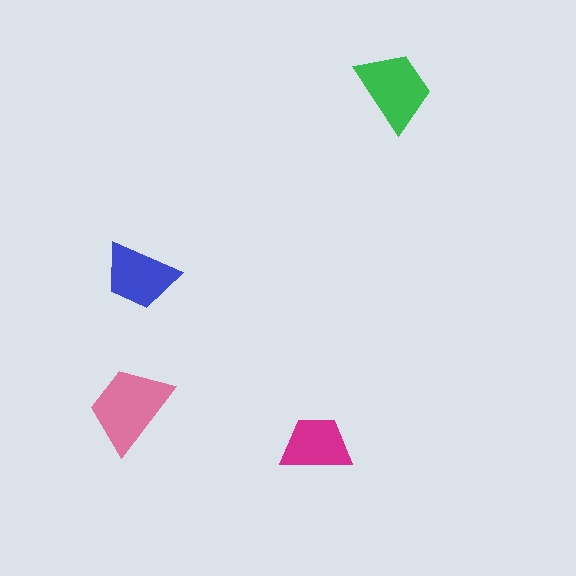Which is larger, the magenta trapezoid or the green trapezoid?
The green one.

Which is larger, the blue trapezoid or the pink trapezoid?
The pink one.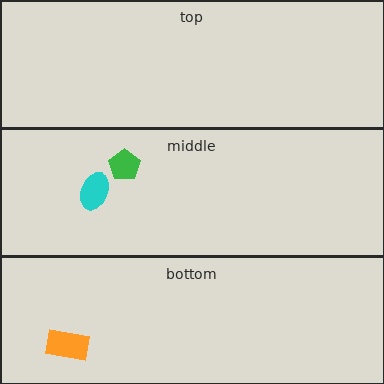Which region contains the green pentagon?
The middle region.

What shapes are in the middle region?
The green pentagon, the cyan ellipse.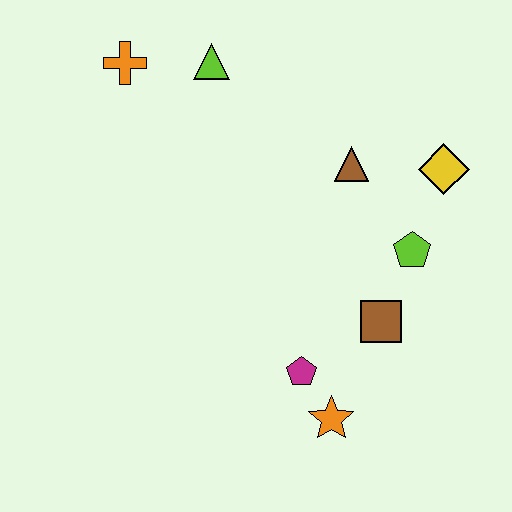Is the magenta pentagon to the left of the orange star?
Yes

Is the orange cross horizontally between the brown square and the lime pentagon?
No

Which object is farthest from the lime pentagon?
The orange cross is farthest from the lime pentagon.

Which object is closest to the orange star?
The magenta pentagon is closest to the orange star.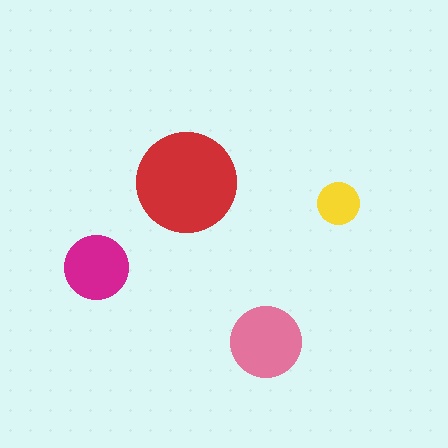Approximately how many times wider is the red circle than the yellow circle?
About 2.5 times wider.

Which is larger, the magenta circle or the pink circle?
The pink one.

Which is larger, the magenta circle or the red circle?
The red one.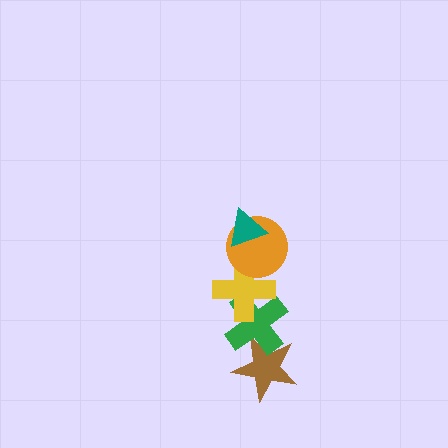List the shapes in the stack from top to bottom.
From top to bottom: the teal triangle, the orange circle, the yellow cross, the green cross, the brown star.